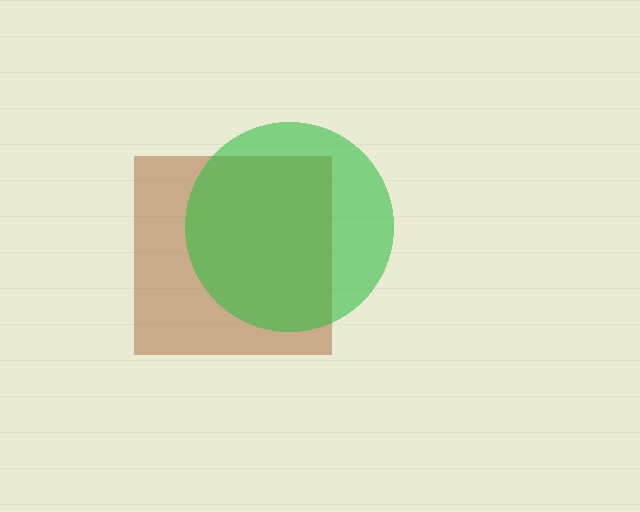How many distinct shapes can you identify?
There are 2 distinct shapes: a brown square, a green circle.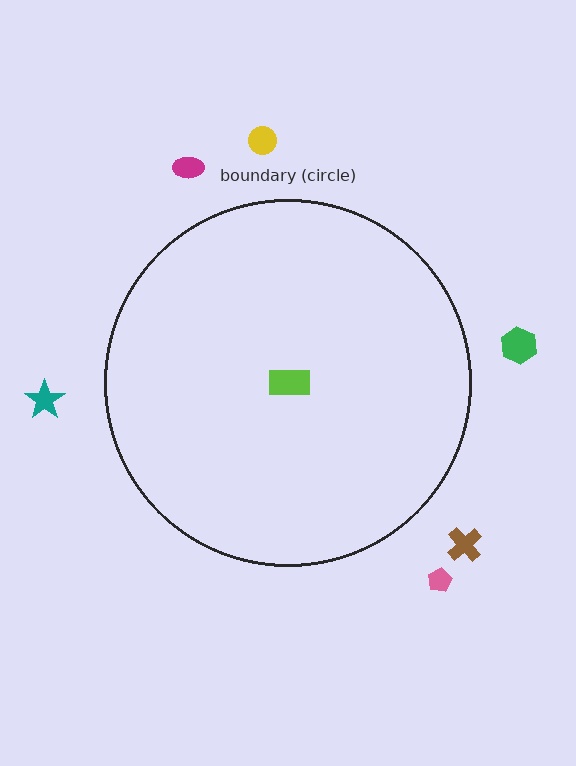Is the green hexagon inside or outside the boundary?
Outside.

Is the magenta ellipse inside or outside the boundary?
Outside.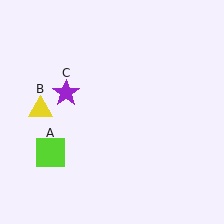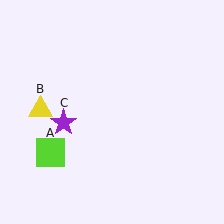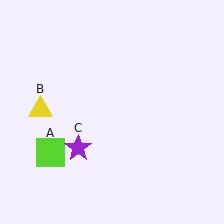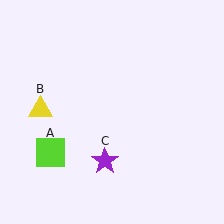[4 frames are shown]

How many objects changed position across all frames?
1 object changed position: purple star (object C).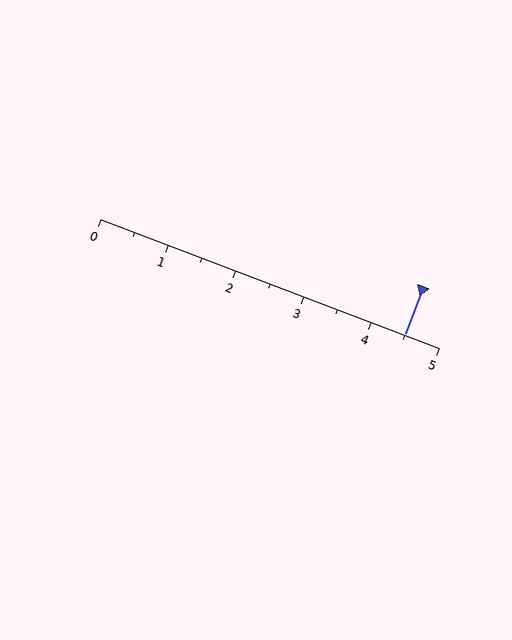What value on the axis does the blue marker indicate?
The marker indicates approximately 4.5.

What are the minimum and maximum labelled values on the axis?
The axis runs from 0 to 5.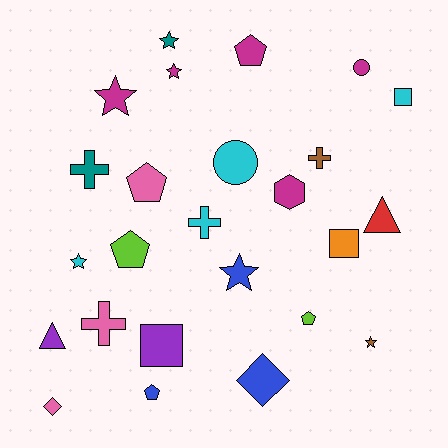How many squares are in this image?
There are 3 squares.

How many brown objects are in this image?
There are 2 brown objects.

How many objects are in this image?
There are 25 objects.